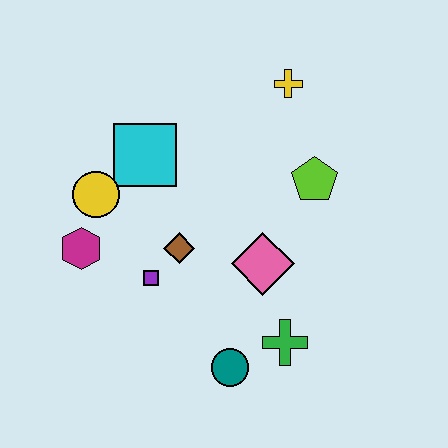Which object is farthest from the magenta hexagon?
The yellow cross is farthest from the magenta hexagon.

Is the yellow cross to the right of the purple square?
Yes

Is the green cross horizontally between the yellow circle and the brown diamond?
No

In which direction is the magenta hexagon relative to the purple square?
The magenta hexagon is to the left of the purple square.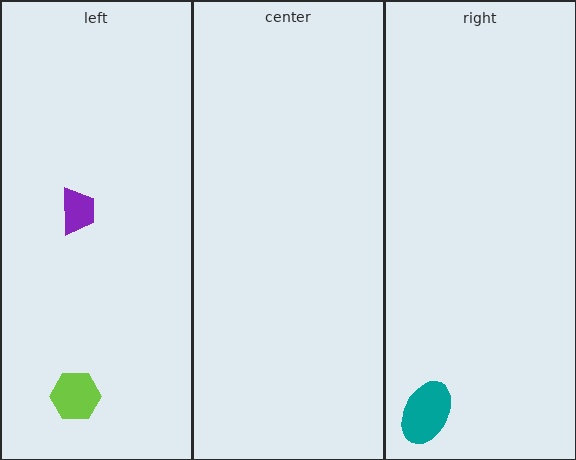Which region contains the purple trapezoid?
The left region.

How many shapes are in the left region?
2.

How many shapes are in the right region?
1.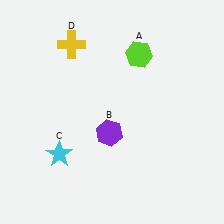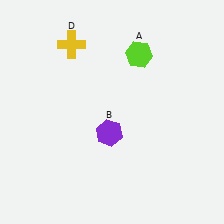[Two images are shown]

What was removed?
The cyan star (C) was removed in Image 2.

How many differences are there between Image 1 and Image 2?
There is 1 difference between the two images.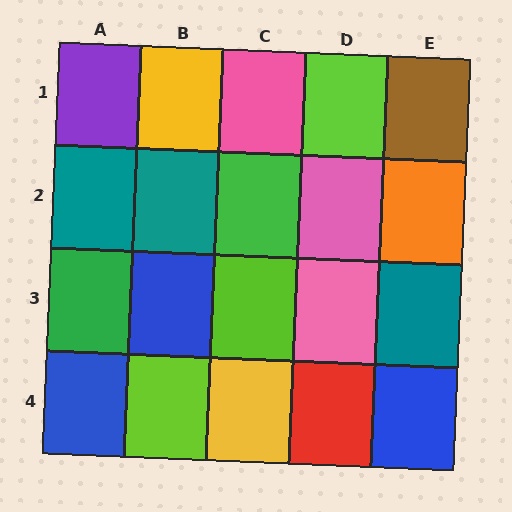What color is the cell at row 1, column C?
Pink.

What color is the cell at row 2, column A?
Teal.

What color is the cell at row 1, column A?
Purple.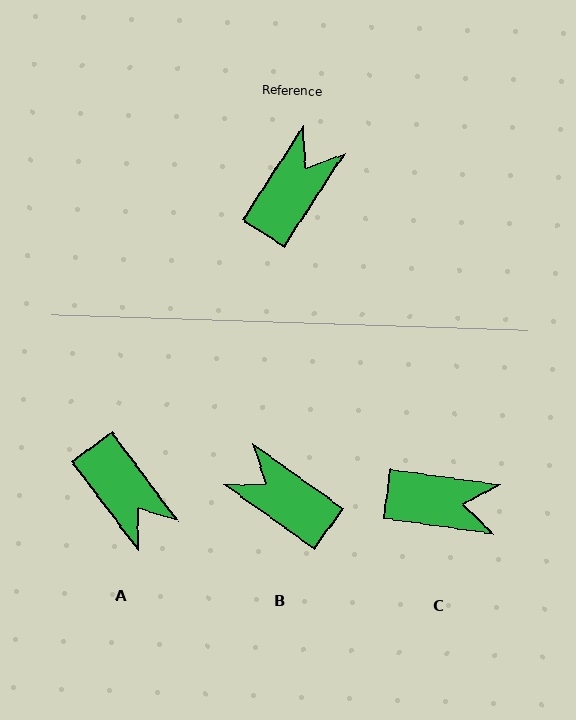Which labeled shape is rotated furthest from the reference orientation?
A, about 110 degrees away.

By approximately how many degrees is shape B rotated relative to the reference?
Approximately 88 degrees counter-clockwise.